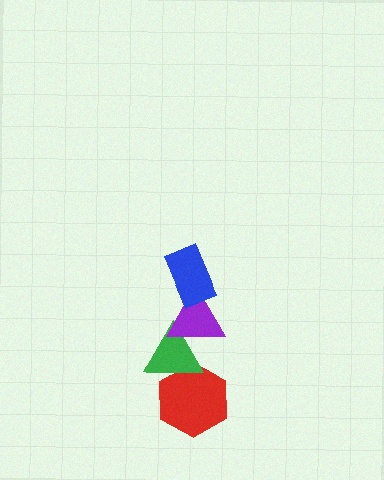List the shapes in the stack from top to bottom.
From top to bottom: the blue rectangle, the purple triangle, the green triangle, the red hexagon.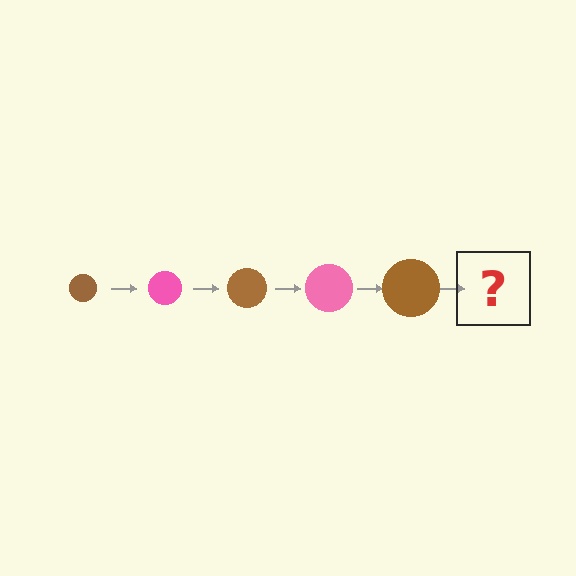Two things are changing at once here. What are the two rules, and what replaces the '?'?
The two rules are that the circle grows larger each step and the color cycles through brown and pink. The '?' should be a pink circle, larger than the previous one.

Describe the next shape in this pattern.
It should be a pink circle, larger than the previous one.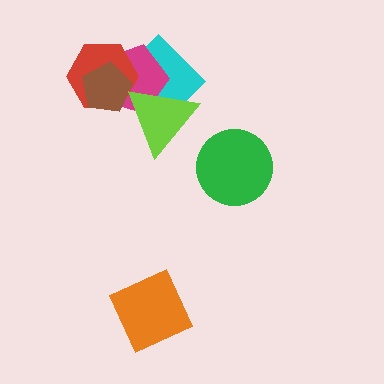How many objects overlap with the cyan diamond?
4 objects overlap with the cyan diamond.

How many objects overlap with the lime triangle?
2 objects overlap with the lime triangle.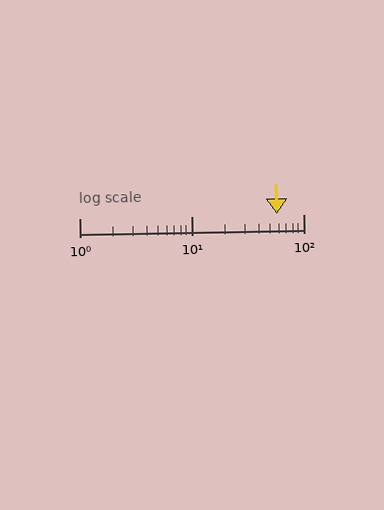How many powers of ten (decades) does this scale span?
The scale spans 2 decades, from 1 to 100.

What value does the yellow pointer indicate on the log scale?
The pointer indicates approximately 58.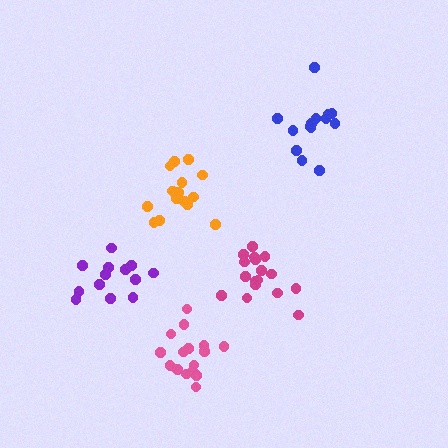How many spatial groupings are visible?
There are 5 spatial groupings.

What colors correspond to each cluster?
The clusters are colored: blue, orange, purple, magenta, pink.